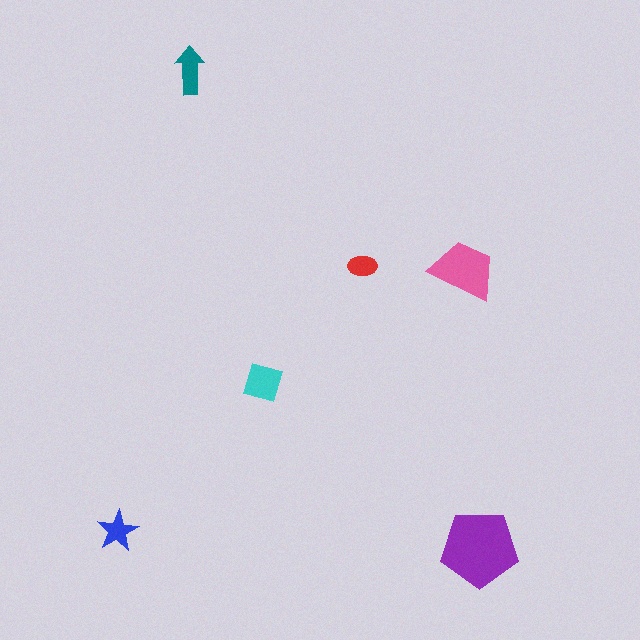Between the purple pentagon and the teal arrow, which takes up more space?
The purple pentagon.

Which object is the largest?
The purple pentagon.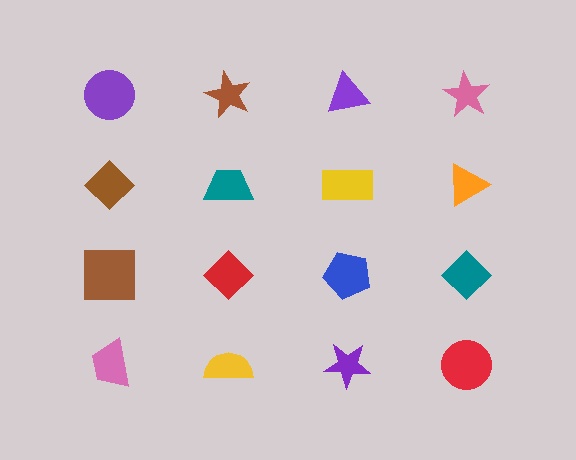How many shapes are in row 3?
4 shapes.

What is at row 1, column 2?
A brown star.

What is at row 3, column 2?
A red diamond.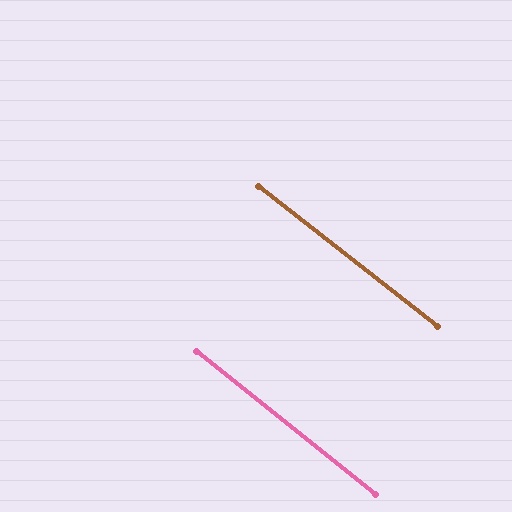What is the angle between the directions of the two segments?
Approximately 1 degree.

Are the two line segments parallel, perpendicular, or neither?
Parallel — their directions differ by only 0.7°.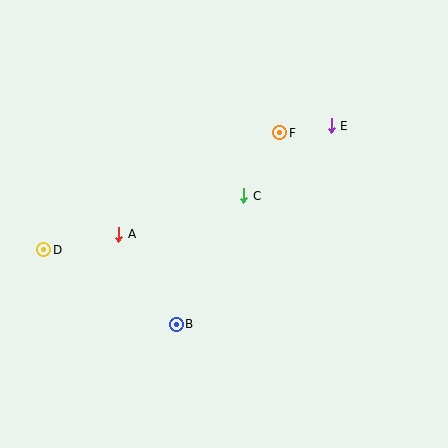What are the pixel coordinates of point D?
Point D is at (44, 250).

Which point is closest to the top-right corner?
Point E is closest to the top-right corner.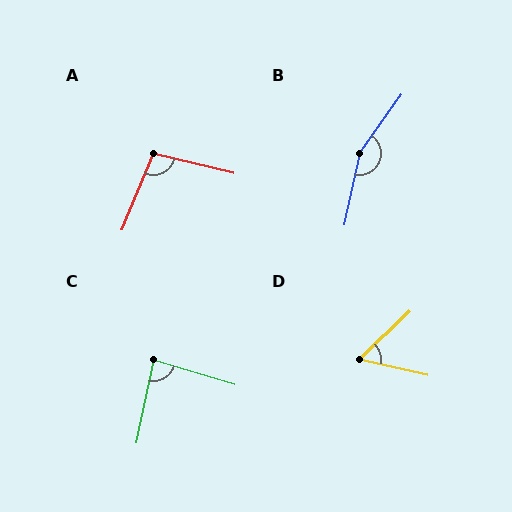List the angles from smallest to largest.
D (56°), C (85°), A (99°), B (157°).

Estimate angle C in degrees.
Approximately 85 degrees.